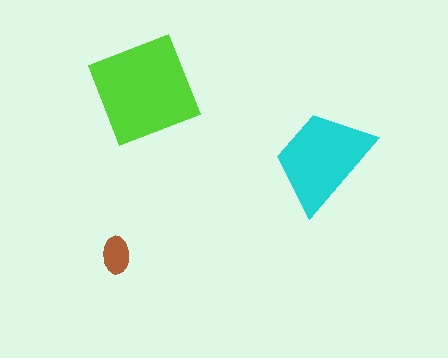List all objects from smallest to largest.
The brown ellipse, the cyan trapezoid, the lime diamond.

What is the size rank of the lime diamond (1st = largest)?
1st.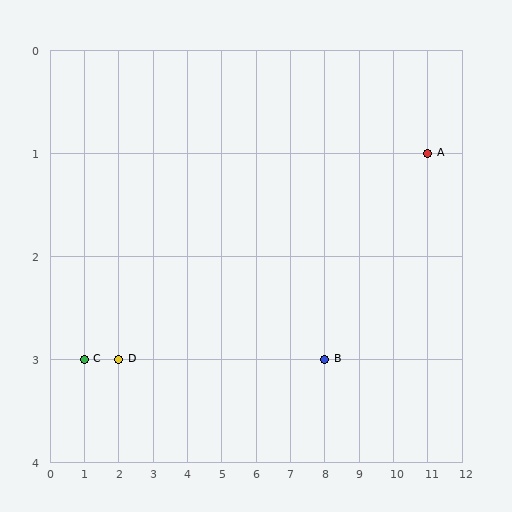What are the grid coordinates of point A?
Point A is at grid coordinates (11, 1).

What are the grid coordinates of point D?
Point D is at grid coordinates (2, 3).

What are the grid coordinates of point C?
Point C is at grid coordinates (1, 3).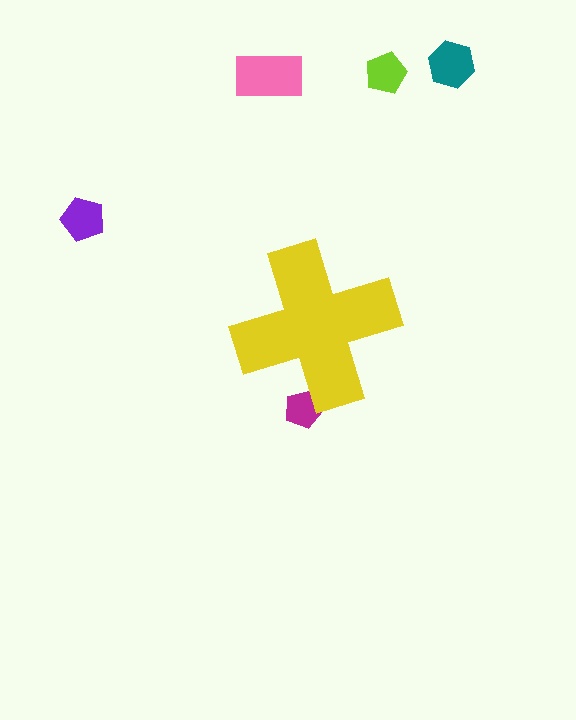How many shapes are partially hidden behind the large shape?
1 shape is partially hidden.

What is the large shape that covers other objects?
A yellow cross.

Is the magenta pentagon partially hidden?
Yes, the magenta pentagon is partially hidden behind the yellow cross.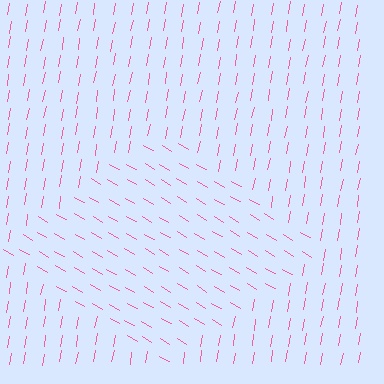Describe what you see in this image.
The image is filled with small pink line segments. A diamond region in the image has lines oriented differently from the surrounding lines, creating a visible texture boundary.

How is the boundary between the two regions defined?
The boundary is defined purely by a change in line orientation (approximately 70 degrees difference). All lines are the same color and thickness.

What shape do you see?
I see a diamond.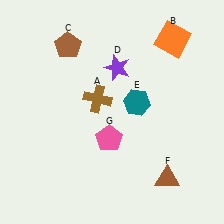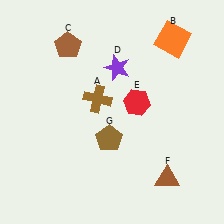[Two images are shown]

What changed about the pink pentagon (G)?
In Image 1, G is pink. In Image 2, it changed to brown.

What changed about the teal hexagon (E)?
In Image 1, E is teal. In Image 2, it changed to red.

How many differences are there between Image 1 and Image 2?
There are 2 differences between the two images.